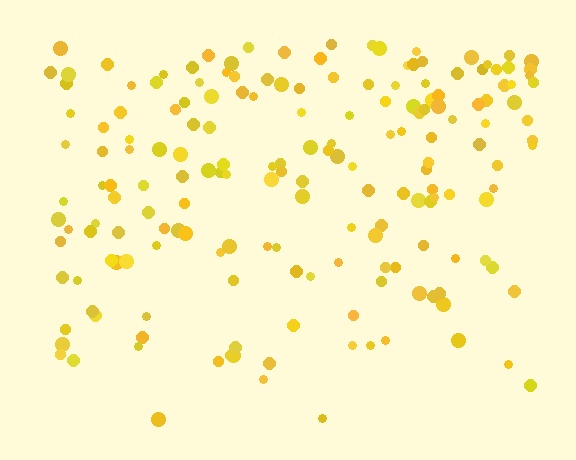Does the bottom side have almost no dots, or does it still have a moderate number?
Still a moderate number, just noticeably fewer than the top.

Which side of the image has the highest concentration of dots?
The top.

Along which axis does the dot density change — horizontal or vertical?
Vertical.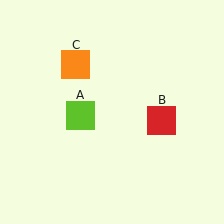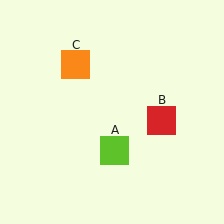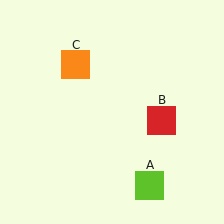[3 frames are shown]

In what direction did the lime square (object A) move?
The lime square (object A) moved down and to the right.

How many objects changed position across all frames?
1 object changed position: lime square (object A).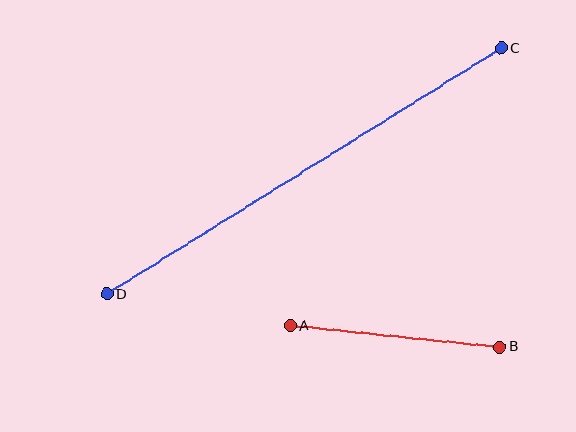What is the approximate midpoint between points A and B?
The midpoint is at approximately (395, 336) pixels.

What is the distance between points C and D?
The distance is approximately 465 pixels.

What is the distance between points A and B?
The distance is approximately 211 pixels.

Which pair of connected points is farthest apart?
Points C and D are farthest apart.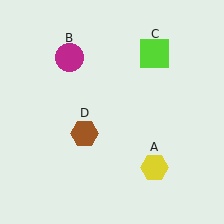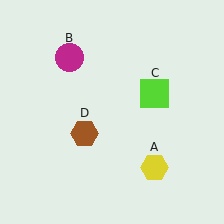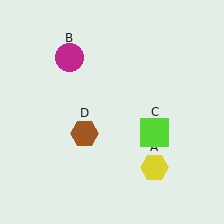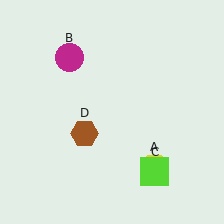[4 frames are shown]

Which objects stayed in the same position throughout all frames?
Yellow hexagon (object A) and magenta circle (object B) and brown hexagon (object D) remained stationary.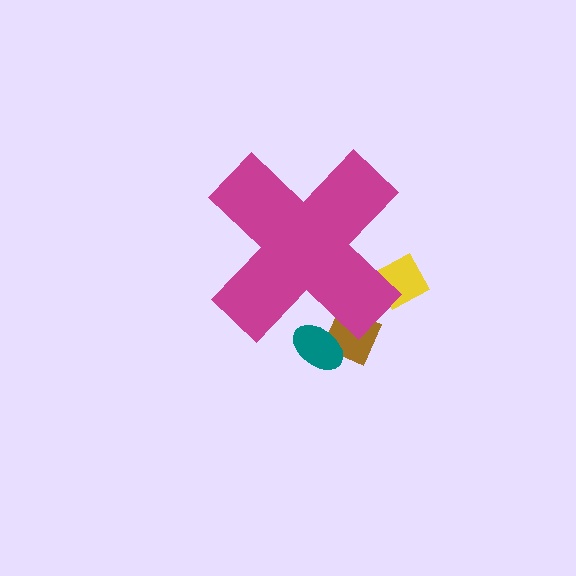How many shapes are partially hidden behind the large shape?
3 shapes are partially hidden.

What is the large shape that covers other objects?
A magenta cross.